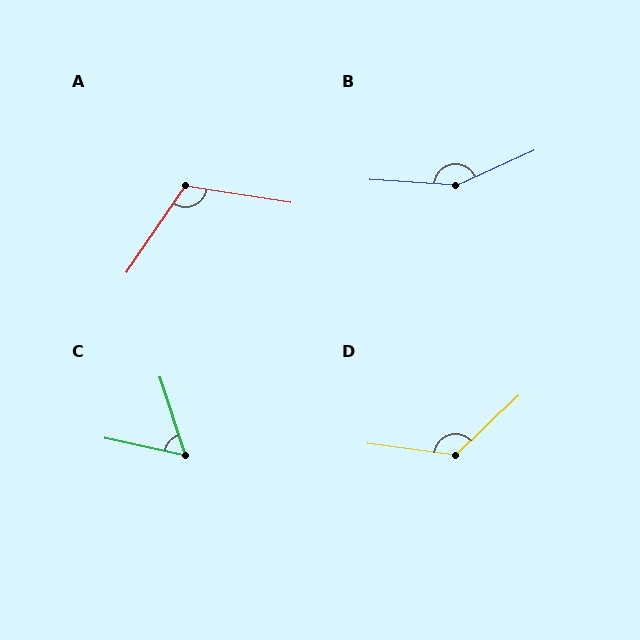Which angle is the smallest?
C, at approximately 60 degrees.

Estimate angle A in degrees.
Approximately 115 degrees.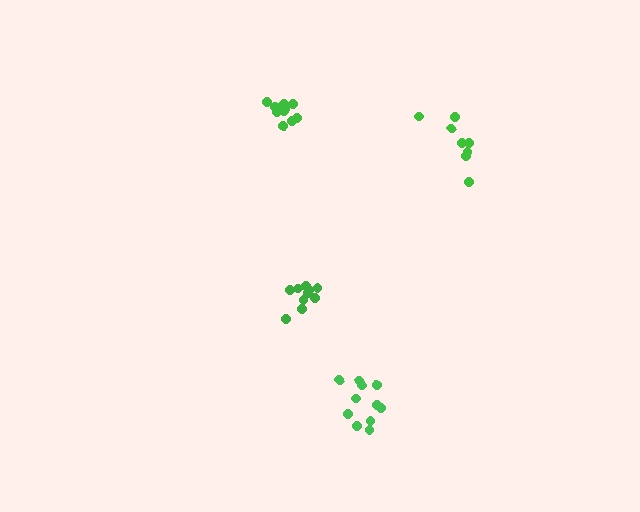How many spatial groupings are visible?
There are 4 spatial groupings.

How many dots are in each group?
Group 1: 10 dots, Group 2: 11 dots, Group 3: 8 dots, Group 4: 11 dots (40 total).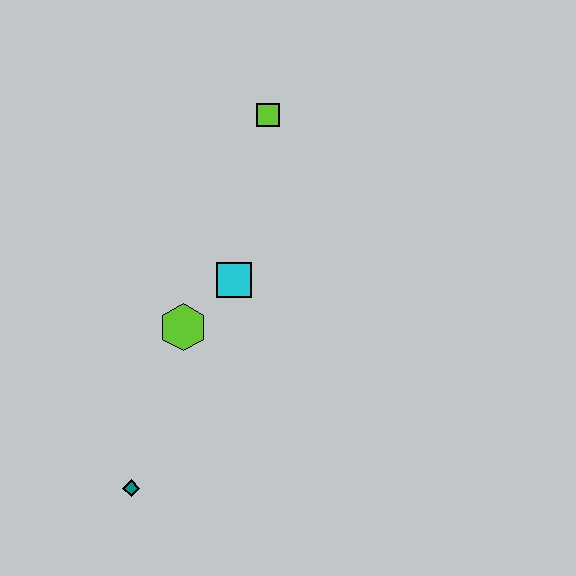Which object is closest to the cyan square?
The lime hexagon is closest to the cyan square.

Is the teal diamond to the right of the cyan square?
No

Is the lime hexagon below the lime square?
Yes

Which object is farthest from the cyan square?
The teal diamond is farthest from the cyan square.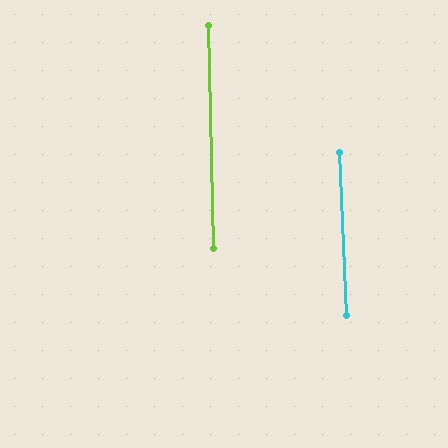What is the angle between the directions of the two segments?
Approximately 1 degree.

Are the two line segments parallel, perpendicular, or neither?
Parallel — their directions differ by only 1.1°.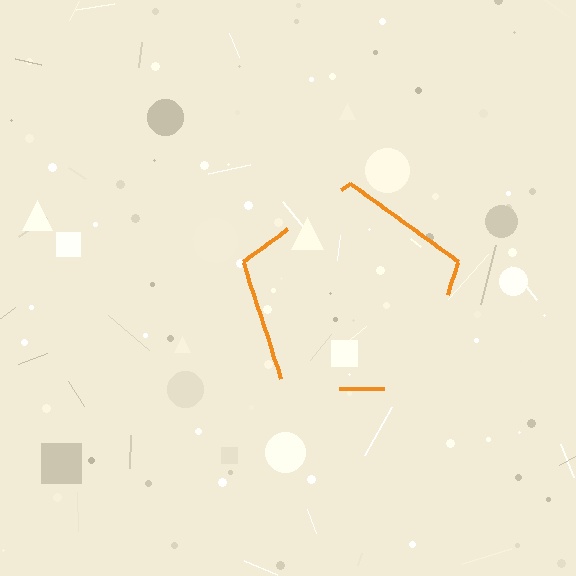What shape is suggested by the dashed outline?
The dashed outline suggests a pentagon.